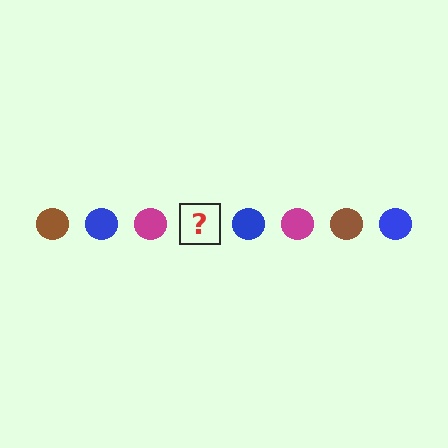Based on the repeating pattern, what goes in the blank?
The blank should be a brown circle.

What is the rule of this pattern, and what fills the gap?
The rule is that the pattern cycles through brown, blue, magenta circles. The gap should be filled with a brown circle.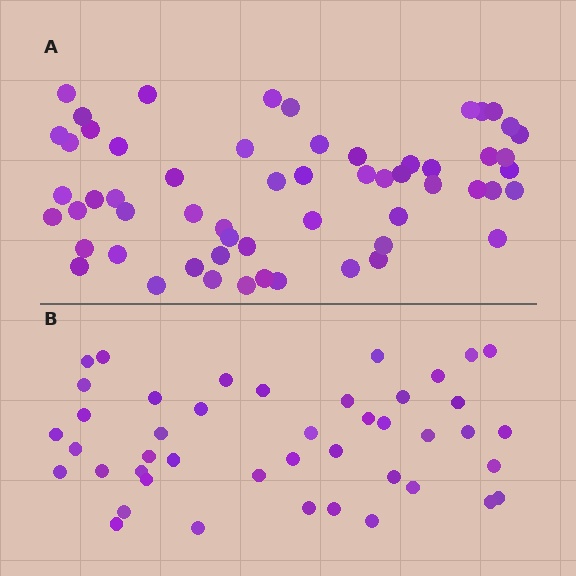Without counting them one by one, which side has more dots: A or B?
Region A (the top region) has more dots.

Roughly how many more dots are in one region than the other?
Region A has approximately 15 more dots than region B.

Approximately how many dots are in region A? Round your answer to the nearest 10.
About 60 dots. (The exact count is 58, which rounds to 60.)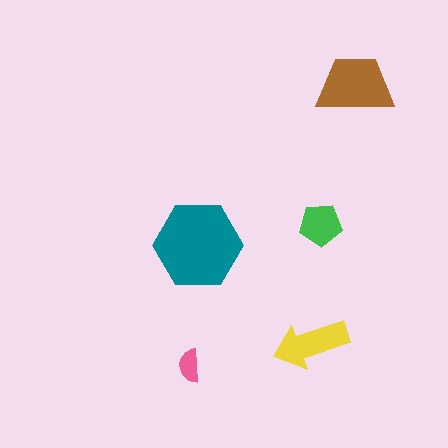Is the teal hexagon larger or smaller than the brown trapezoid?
Larger.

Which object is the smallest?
The pink semicircle.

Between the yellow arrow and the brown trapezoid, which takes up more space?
The brown trapezoid.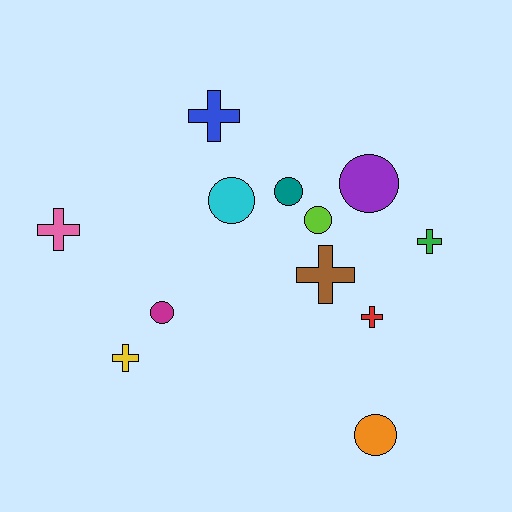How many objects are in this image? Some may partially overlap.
There are 12 objects.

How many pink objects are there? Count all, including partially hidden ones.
There is 1 pink object.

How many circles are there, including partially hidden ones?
There are 6 circles.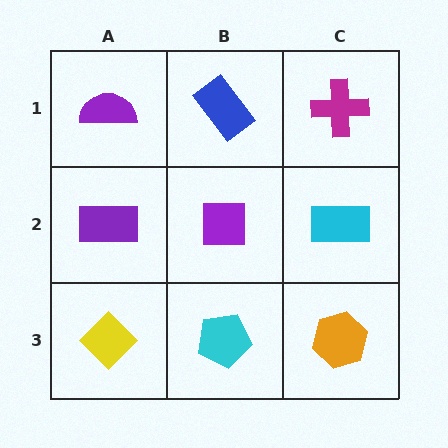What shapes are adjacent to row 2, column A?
A purple semicircle (row 1, column A), a yellow diamond (row 3, column A), a purple square (row 2, column B).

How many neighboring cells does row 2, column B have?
4.